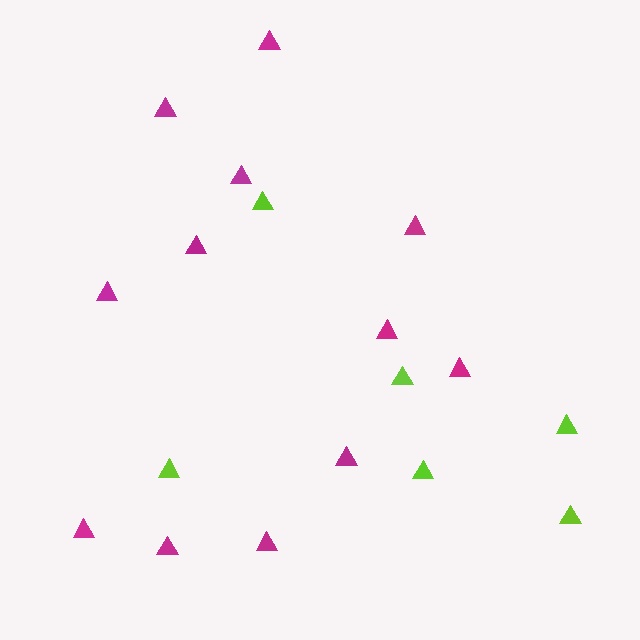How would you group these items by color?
There are 2 groups: one group of lime triangles (6) and one group of magenta triangles (12).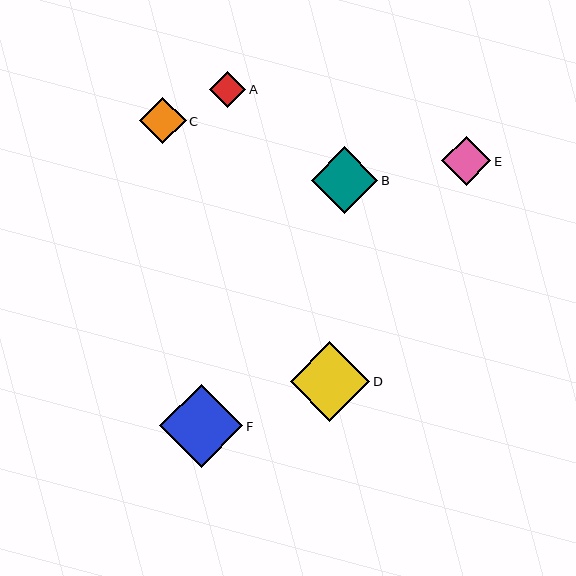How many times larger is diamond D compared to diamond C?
Diamond D is approximately 1.7 times the size of diamond C.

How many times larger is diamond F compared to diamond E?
Diamond F is approximately 1.7 times the size of diamond E.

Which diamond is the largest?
Diamond F is the largest with a size of approximately 83 pixels.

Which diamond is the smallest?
Diamond A is the smallest with a size of approximately 36 pixels.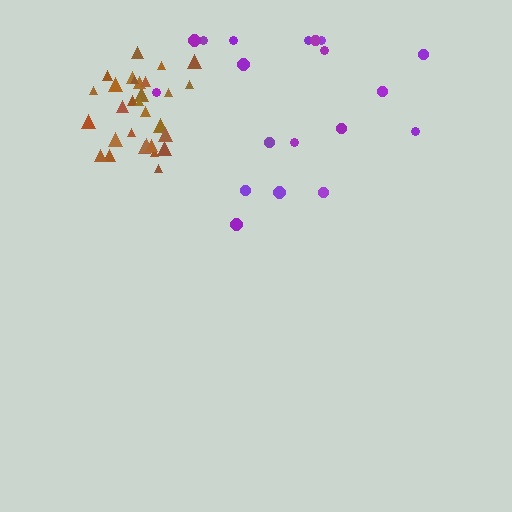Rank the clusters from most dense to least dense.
brown, purple.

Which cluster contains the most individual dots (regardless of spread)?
Brown (30).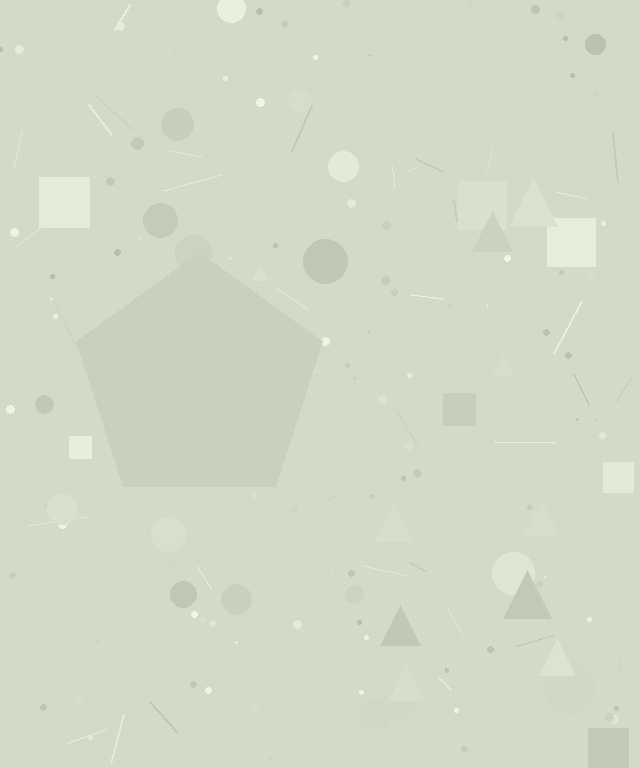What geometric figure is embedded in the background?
A pentagon is embedded in the background.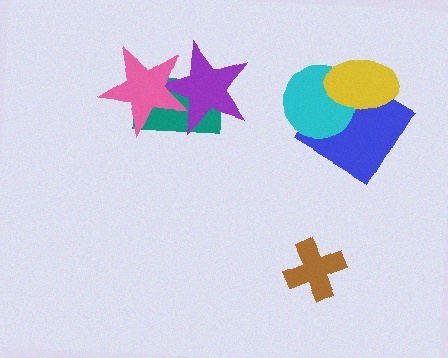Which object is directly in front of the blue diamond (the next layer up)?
The cyan circle is directly in front of the blue diamond.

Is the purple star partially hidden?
Yes, it is partially covered by another shape.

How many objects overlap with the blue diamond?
2 objects overlap with the blue diamond.